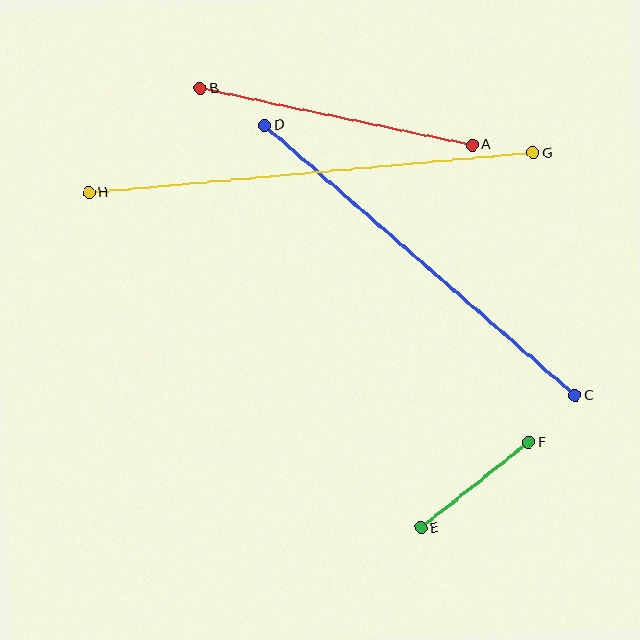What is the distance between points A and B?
The distance is approximately 278 pixels.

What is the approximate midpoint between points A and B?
The midpoint is at approximately (336, 117) pixels.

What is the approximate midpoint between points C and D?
The midpoint is at approximately (420, 260) pixels.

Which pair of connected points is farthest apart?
Points G and H are farthest apart.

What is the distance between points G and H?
The distance is approximately 446 pixels.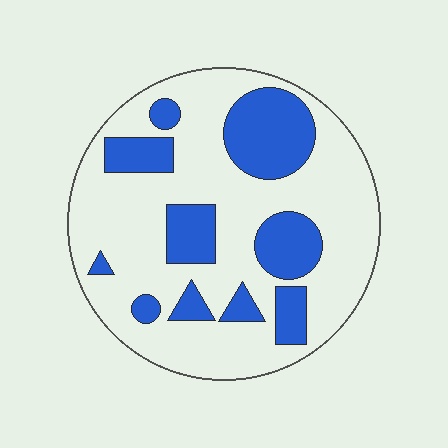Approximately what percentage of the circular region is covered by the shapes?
Approximately 30%.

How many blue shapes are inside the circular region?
10.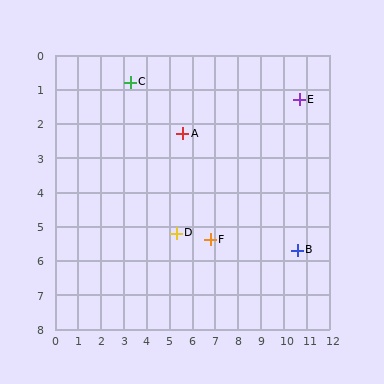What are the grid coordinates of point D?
Point D is at approximately (5.3, 5.2).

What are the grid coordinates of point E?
Point E is at approximately (10.7, 1.3).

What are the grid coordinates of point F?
Point F is at approximately (6.8, 5.4).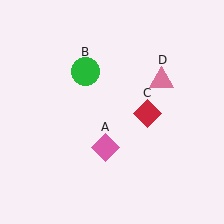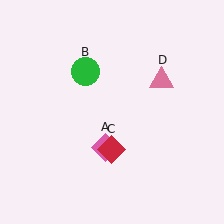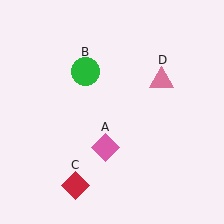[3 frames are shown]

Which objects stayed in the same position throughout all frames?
Pink diamond (object A) and green circle (object B) and pink triangle (object D) remained stationary.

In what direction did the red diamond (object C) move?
The red diamond (object C) moved down and to the left.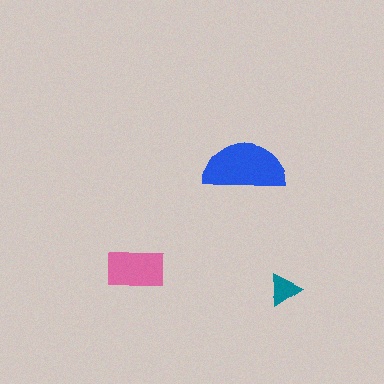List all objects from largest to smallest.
The blue semicircle, the pink rectangle, the teal triangle.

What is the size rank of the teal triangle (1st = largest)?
3rd.